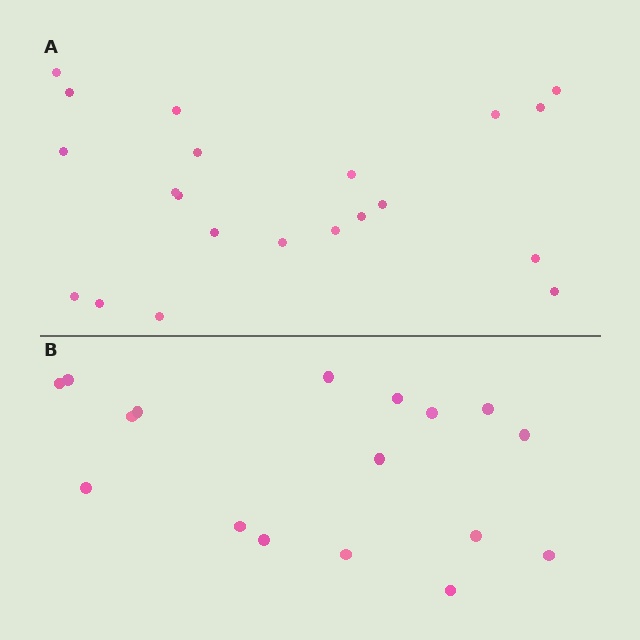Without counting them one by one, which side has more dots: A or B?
Region A (the top region) has more dots.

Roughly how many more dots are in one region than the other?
Region A has about 4 more dots than region B.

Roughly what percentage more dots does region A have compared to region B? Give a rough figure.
About 25% more.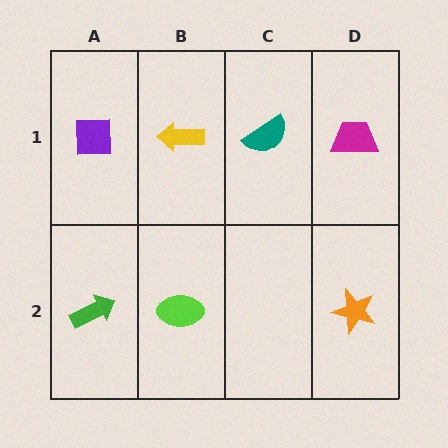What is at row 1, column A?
A purple square.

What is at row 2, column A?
A green arrow.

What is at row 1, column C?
A teal semicircle.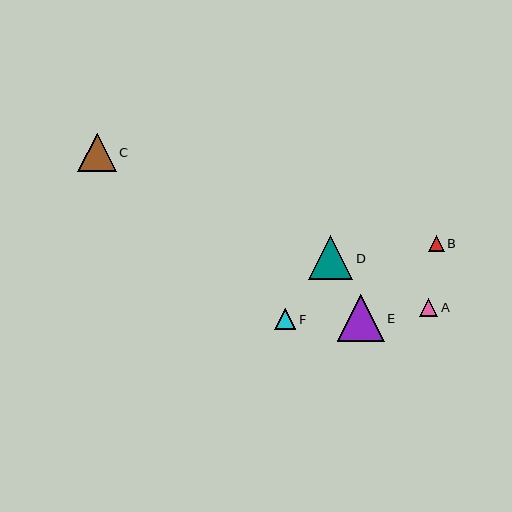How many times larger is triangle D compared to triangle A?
Triangle D is approximately 2.3 times the size of triangle A.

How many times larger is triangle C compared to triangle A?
Triangle C is approximately 2.0 times the size of triangle A.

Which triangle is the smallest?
Triangle B is the smallest with a size of approximately 16 pixels.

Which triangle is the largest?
Triangle E is the largest with a size of approximately 47 pixels.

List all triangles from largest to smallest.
From largest to smallest: E, D, C, F, A, B.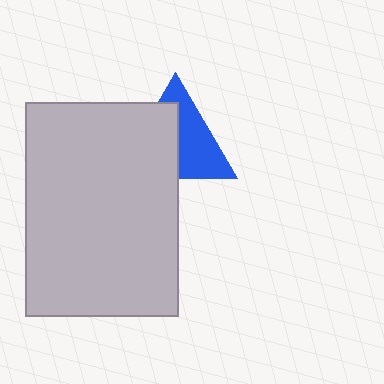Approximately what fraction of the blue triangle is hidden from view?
Roughly 50% of the blue triangle is hidden behind the light gray rectangle.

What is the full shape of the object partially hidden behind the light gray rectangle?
The partially hidden object is a blue triangle.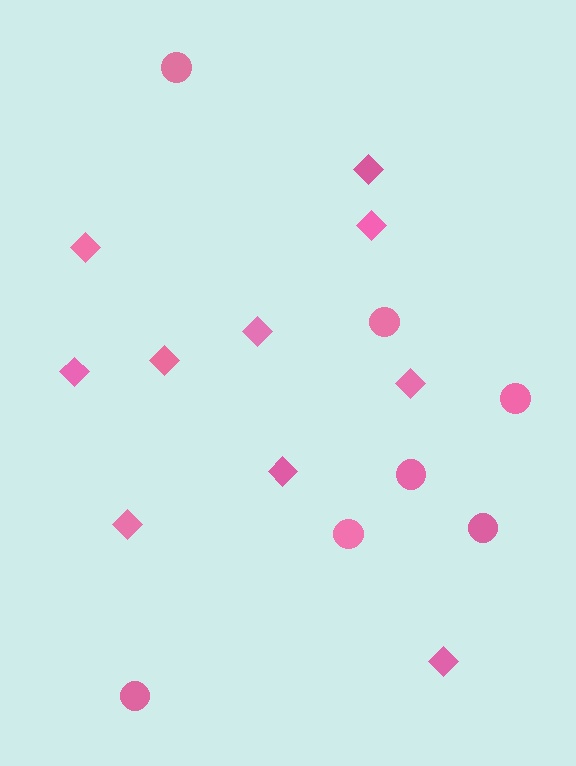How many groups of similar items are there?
There are 2 groups: one group of circles (7) and one group of diamonds (10).